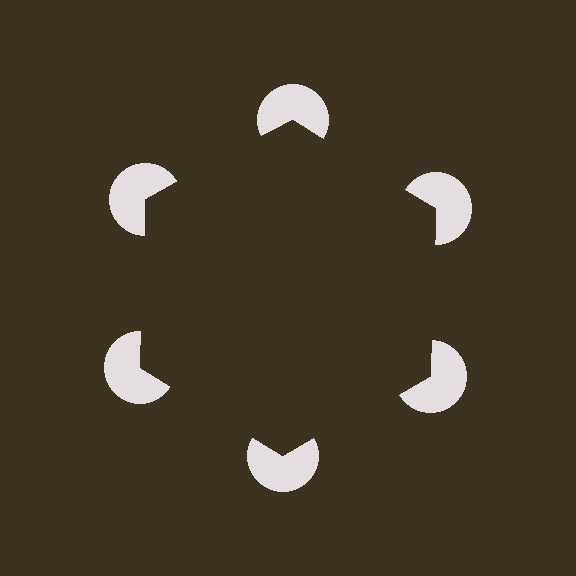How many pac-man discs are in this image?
There are 6 — one at each vertex of the illusory hexagon.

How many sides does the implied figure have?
6 sides.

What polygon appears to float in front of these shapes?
An illusory hexagon — its edges are inferred from the aligned wedge cuts in the pac-man discs, not physically drawn.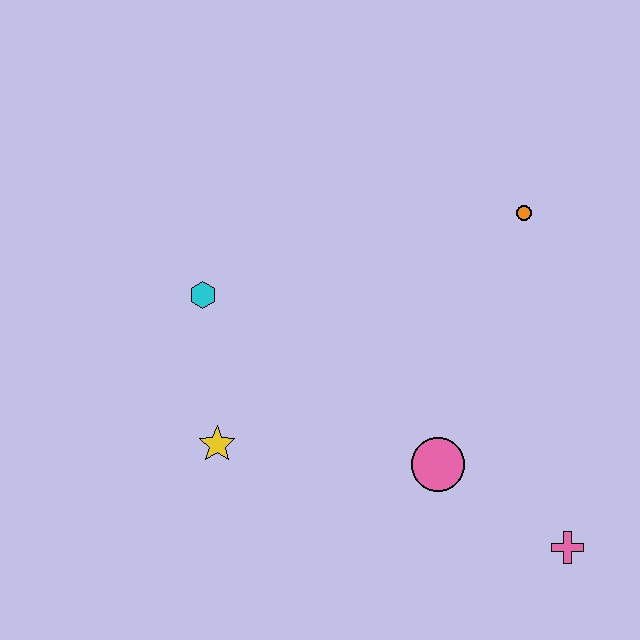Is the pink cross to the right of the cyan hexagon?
Yes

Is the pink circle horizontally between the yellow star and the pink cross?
Yes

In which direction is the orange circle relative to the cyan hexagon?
The orange circle is to the right of the cyan hexagon.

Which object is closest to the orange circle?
The pink circle is closest to the orange circle.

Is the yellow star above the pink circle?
Yes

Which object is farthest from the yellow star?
The orange circle is farthest from the yellow star.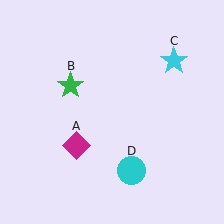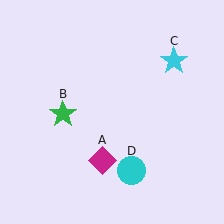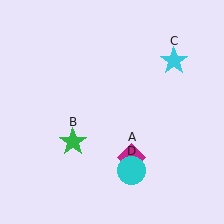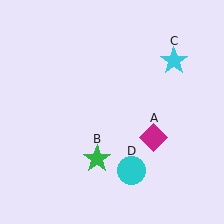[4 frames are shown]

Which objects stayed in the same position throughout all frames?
Cyan star (object C) and cyan circle (object D) remained stationary.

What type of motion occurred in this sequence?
The magenta diamond (object A), green star (object B) rotated counterclockwise around the center of the scene.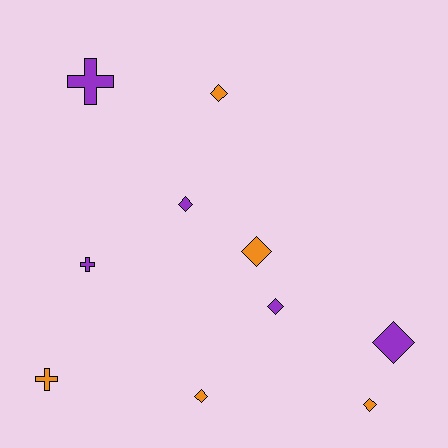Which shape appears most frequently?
Diamond, with 7 objects.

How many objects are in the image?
There are 10 objects.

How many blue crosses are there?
There are no blue crosses.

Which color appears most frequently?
Purple, with 5 objects.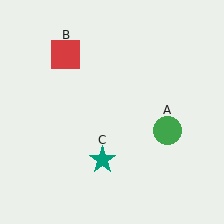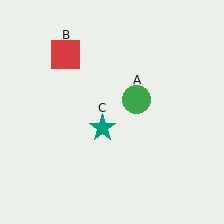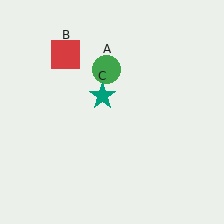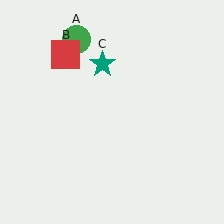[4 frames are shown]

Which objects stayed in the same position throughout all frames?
Red square (object B) remained stationary.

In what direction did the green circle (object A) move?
The green circle (object A) moved up and to the left.